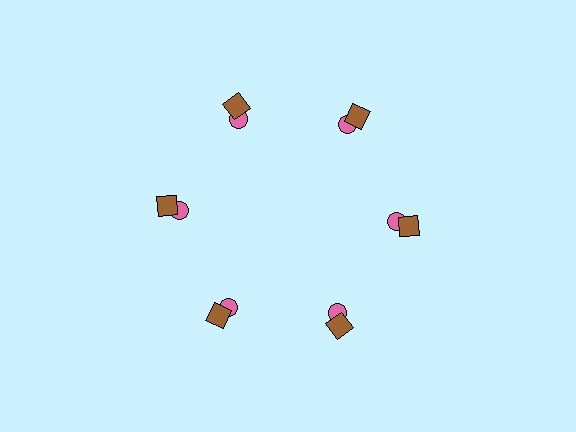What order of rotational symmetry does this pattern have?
This pattern has 6-fold rotational symmetry.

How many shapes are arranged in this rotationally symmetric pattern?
There are 12 shapes, arranged in 6 groups of 2.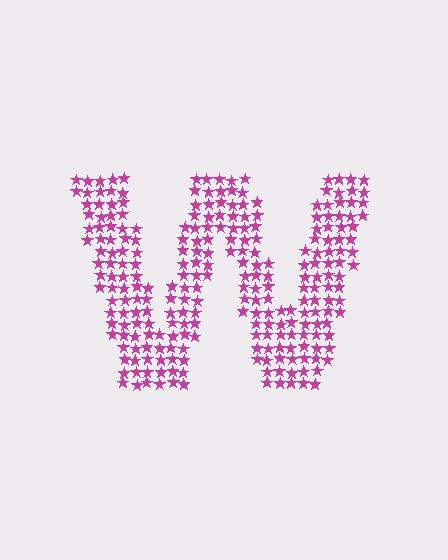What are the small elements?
The small elements are stars.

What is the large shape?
The large shape is the letter W.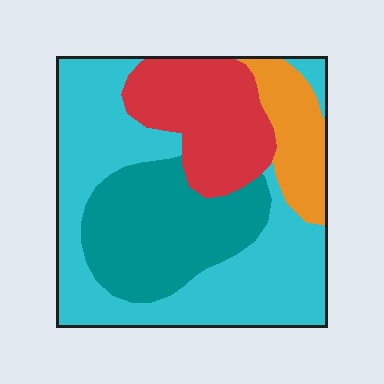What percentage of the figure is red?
Red covers about 20% of the figure.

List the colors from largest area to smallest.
From largest to smallest: cyan, teal, red, orange.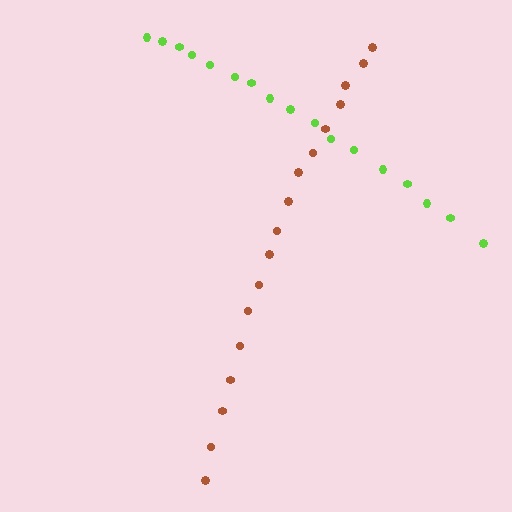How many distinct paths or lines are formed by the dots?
There are 2 distinct paths.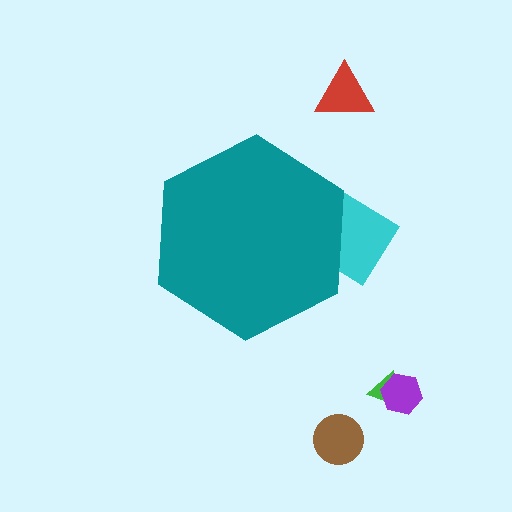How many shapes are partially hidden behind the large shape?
1 shape is partially hidden.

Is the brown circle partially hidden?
No, the brown circle is fully visible.